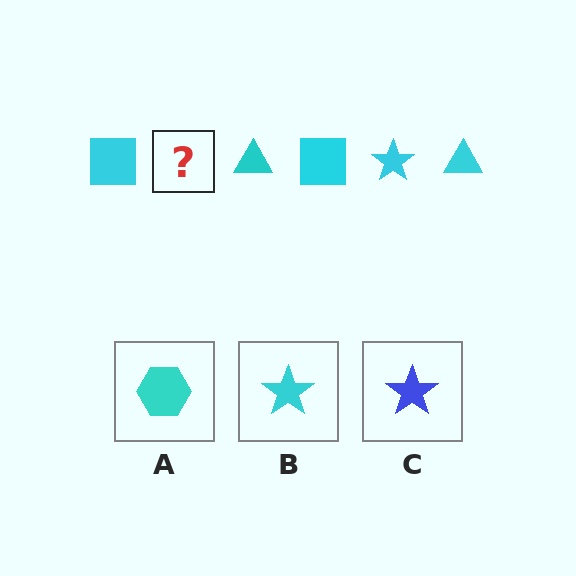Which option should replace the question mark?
Option B.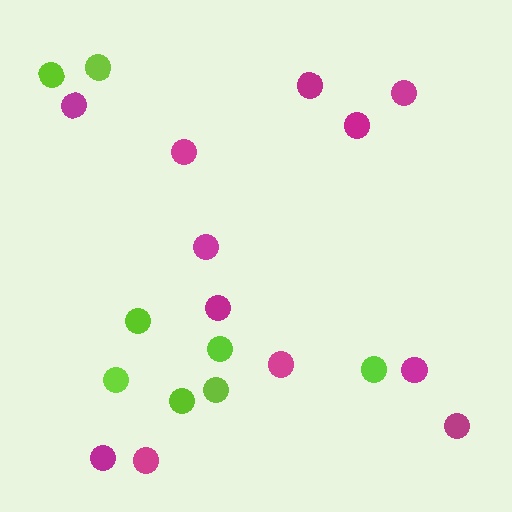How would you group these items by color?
There are 2 groups: one group of magenta circles (12) and one group of lime circles (8).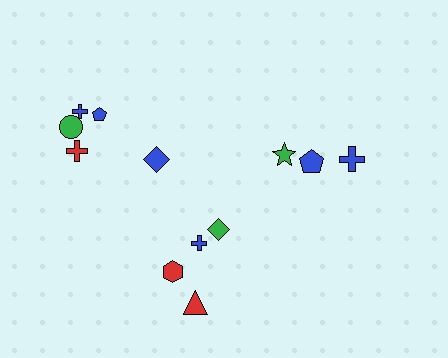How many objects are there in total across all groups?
There are 12 objects.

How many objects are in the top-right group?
There are 3 objects.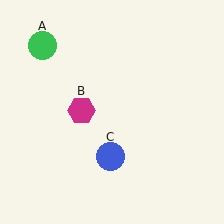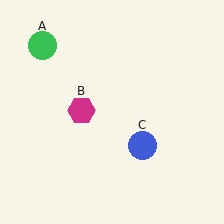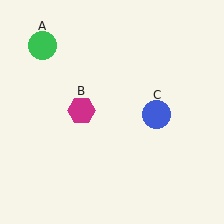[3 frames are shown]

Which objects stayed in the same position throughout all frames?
Green circle (object A) and magenta hexagon (object B) remained stationary.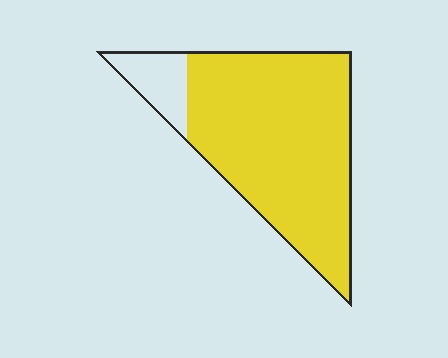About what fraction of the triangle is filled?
About seven eighths (7/8).